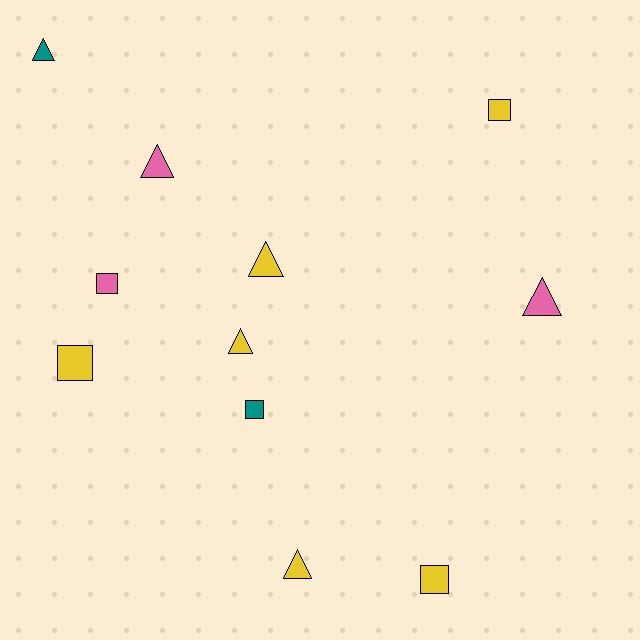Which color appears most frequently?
Yellow, with 6 objects.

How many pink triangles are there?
There are 2 pink triangles.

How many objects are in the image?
There are 11 objects.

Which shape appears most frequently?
Triangle, with 6 objects.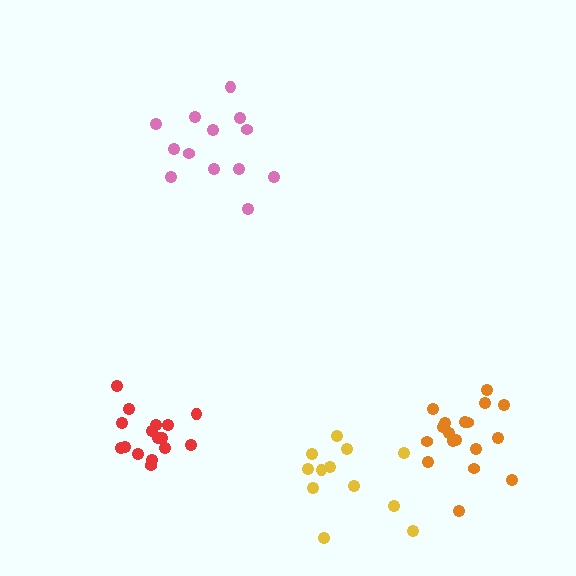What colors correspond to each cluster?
The clusters are colored: pink, orange, red, yellow.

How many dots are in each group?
Group 1: 13 dots, Group 2: 18 dots, Group 3: 16 dots, Group 4: 12 dots (59 total).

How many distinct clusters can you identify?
There are 4 distinct clusters.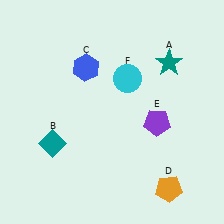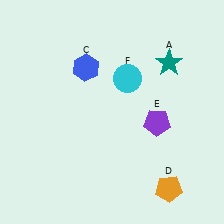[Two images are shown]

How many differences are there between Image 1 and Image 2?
There is 1 difference between the two images.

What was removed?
The teal diamond (B) was removed in Image 2.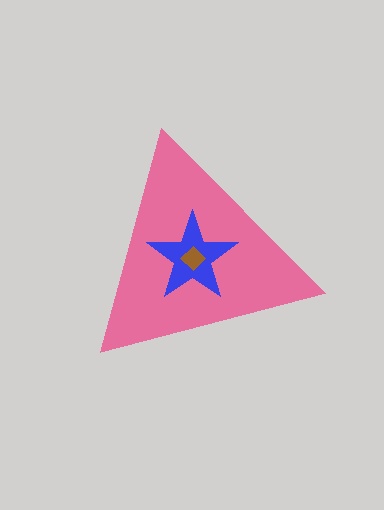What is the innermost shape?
The brown diamond.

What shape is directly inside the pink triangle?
The blue star.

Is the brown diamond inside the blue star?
Yes.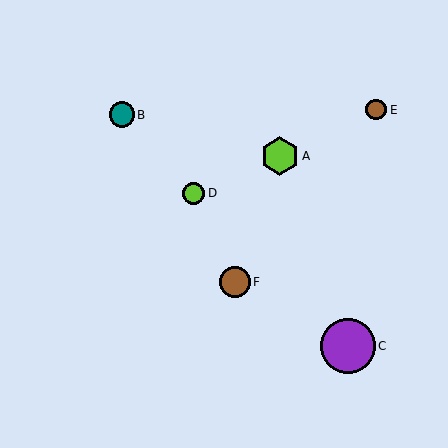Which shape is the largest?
The purple circle (labeled C) is the largest.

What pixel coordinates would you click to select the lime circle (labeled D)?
Click at (193, 193) to select the lime circle D.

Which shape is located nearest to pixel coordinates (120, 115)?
The teal circle (labeled B) at (122, 115) is nearest to that location.